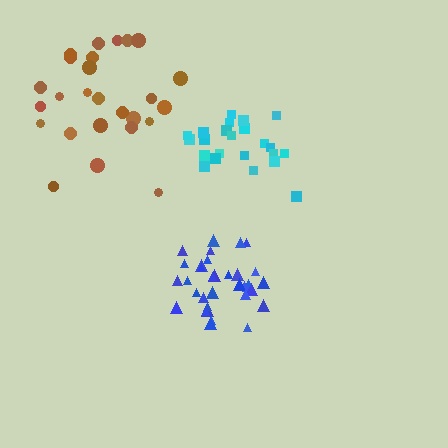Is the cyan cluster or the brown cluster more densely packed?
Cyan.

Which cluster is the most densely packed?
Blue.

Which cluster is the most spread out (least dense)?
Brown.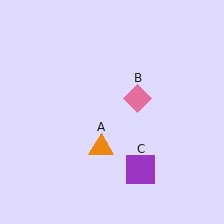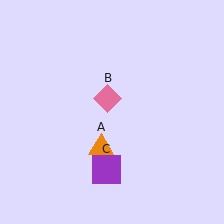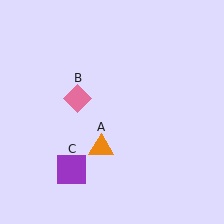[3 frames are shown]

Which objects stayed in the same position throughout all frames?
Orange triangle (object A) remained stationary.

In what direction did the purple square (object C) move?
The purple square (object C) moved left.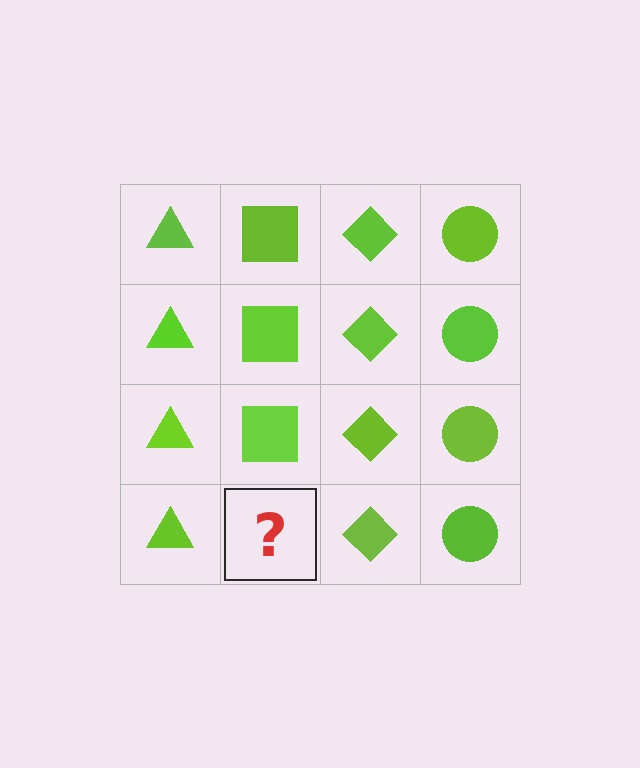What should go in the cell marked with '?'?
The missing cell should contain a lime square.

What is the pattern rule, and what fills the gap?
The rule is that each column has a consistent shape. The gap should be filled with a lime square.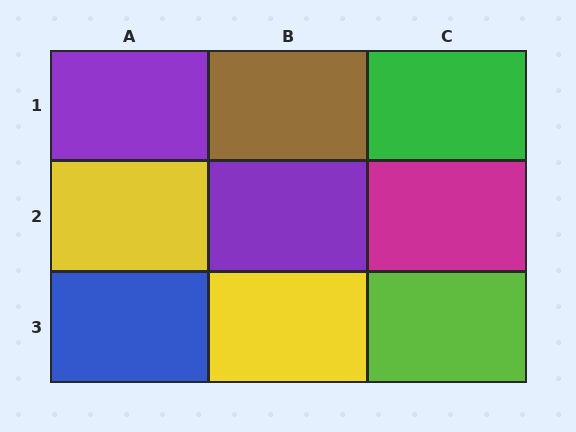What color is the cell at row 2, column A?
Yellow.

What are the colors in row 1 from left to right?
Purple, brown, green.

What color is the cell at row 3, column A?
Blue.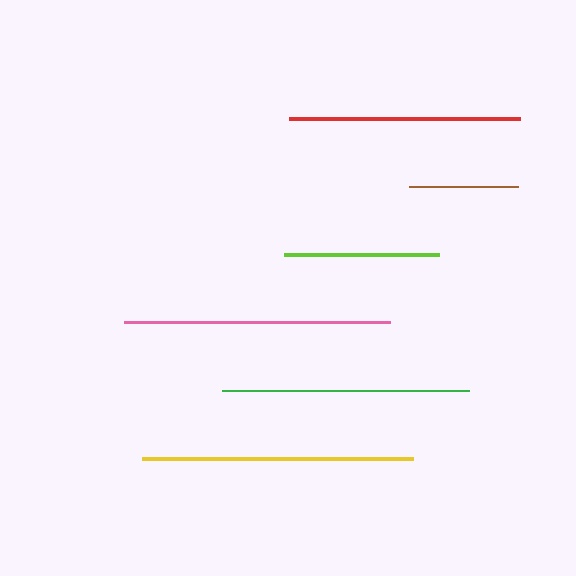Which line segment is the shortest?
The brown line is the shortest at approximately 109 pixels.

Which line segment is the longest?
The yellow line is the longest at approximately 271 pixels.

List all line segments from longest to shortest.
From longest to shortest: yellow, pink, green, red, lime, brown.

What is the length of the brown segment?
The brown segment is approximately 109 pixels long.